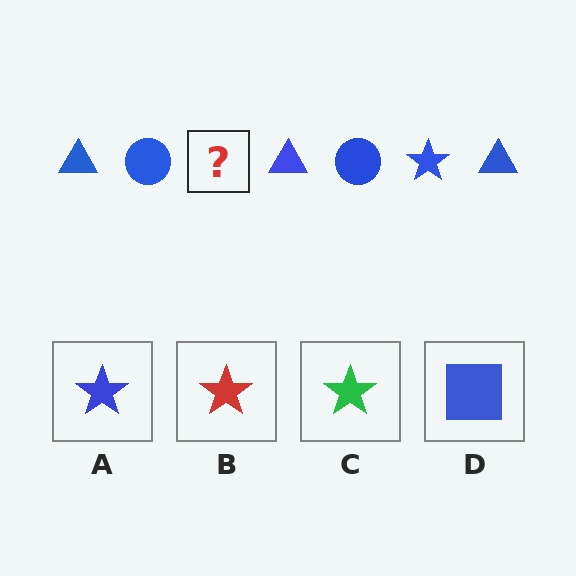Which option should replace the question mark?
Option A.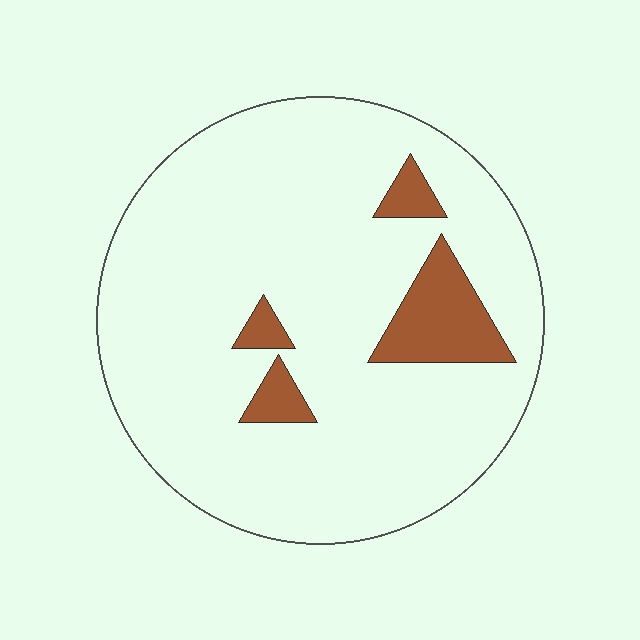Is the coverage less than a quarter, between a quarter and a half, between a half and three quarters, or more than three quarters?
Less than a quarter.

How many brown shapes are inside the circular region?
4.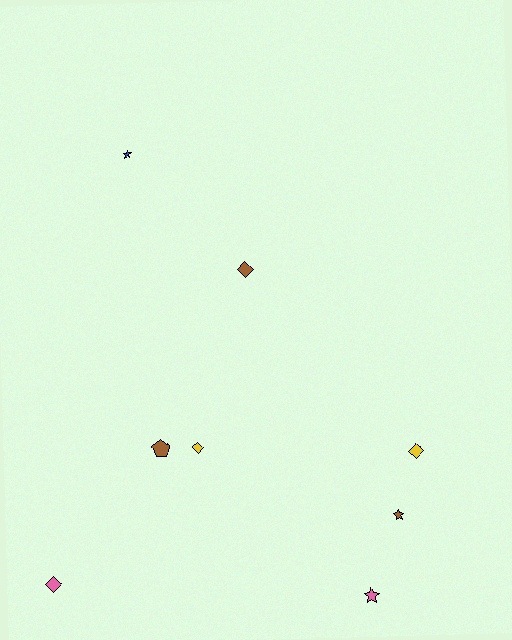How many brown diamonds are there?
There is 1 brown diamond.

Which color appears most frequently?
Brown, with 3 objects.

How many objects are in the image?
There are 8 objects.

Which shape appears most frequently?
Diamond, with 4 objects.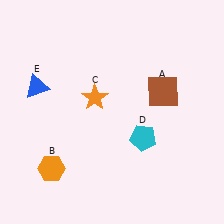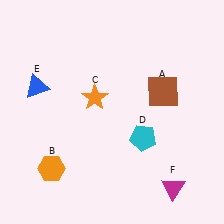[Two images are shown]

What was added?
A magenta triangle (F) was added in Image 2.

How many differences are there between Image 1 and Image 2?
There is 1 difference between the two images.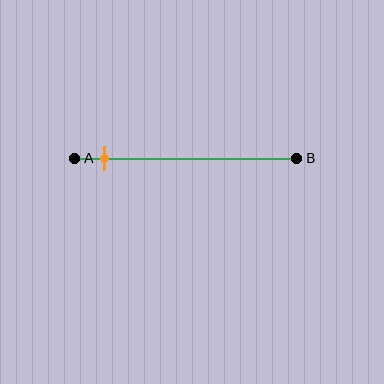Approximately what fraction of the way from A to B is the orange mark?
The orange mark is approximately 15% of the way from A to B.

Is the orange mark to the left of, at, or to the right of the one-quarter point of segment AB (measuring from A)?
The orange mark is to the left of the one-quarter point of segment AB.